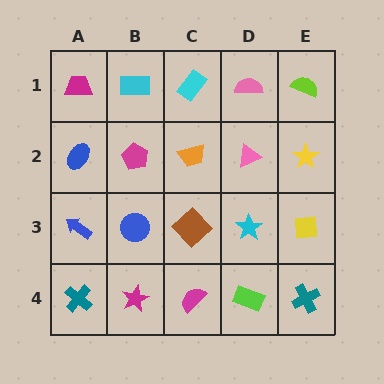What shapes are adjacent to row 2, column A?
A magenta trapezoid (row 1, column A), a blue arrow (row 3, column A), a magenta pentagon (row 2, column B).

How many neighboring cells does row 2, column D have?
4.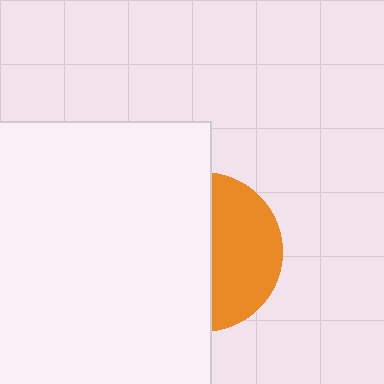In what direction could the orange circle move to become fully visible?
The orange circle could move right. That would shift it out from behind the white square entirely.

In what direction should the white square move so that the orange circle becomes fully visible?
The white square should move left. That is the shortest direction to clear the overlap and leave the orange circle fully visible.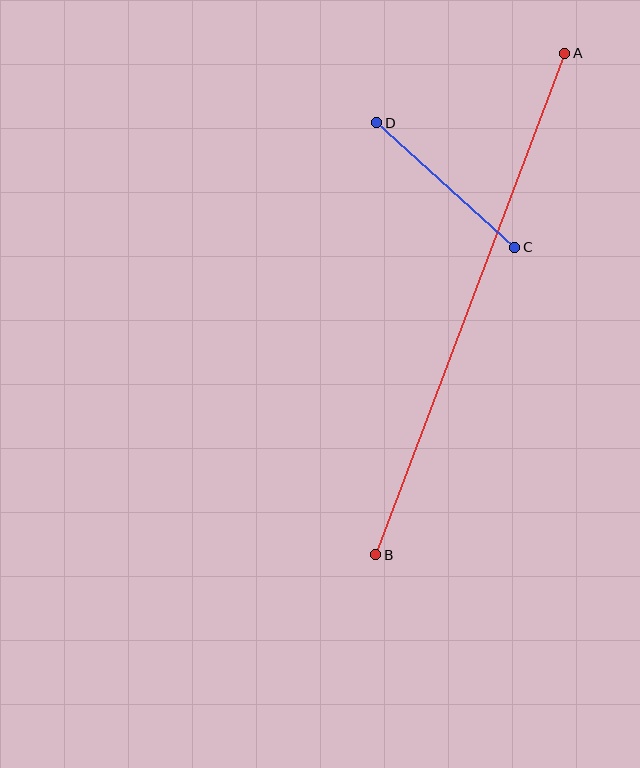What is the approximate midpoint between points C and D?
The midpoint is at approximately (446, 185) pixels.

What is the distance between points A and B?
The distance is approximately 536 pixels.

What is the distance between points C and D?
The distance is approximately 186 pixels.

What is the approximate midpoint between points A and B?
The midpoint is at approximately (470, 304) pixels.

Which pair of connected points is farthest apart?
Points A and B are farthest apart.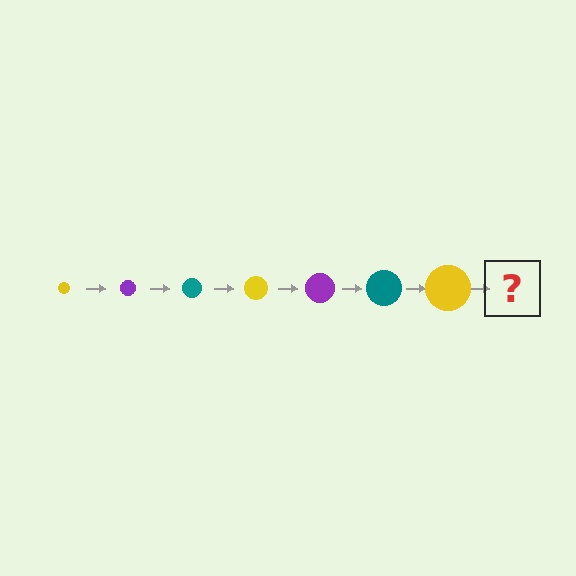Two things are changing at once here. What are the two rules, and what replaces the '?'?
The two rules are that the circle grows larger each step and the color cycles through yellow, purple, and teal. The '?' should be a purple circle, larger than the previous one.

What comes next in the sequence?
The next element should be a purple circle, larger than the previous one.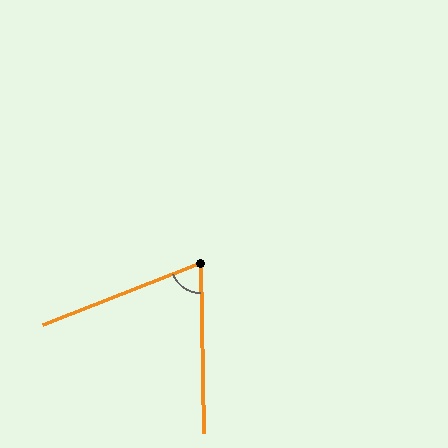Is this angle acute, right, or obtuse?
It is acute.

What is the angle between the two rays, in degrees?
Approximately 69 degrees.